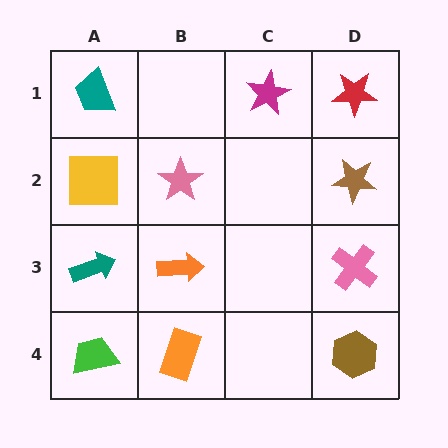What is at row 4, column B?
An orange rectangle.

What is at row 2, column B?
A pink star.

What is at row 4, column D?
A brown hexagon.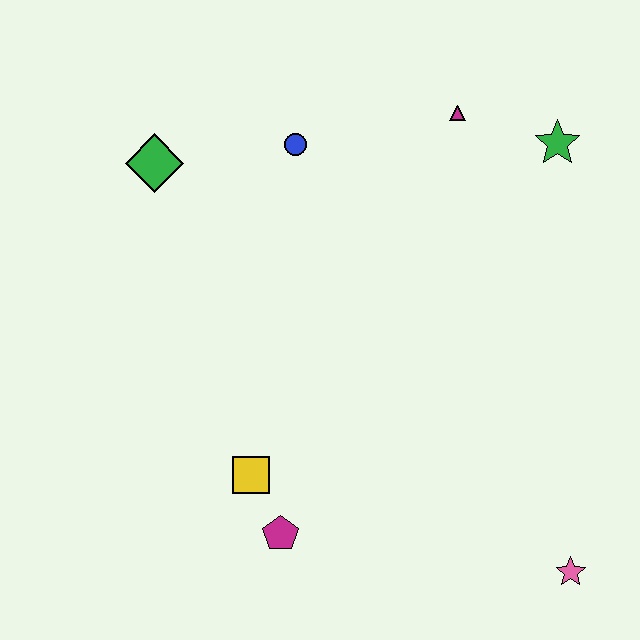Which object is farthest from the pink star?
The green diamond is farthest from the pink star.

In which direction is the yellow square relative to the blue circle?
The yellow square is below the blue circle.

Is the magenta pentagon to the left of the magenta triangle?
Yes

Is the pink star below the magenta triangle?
Yes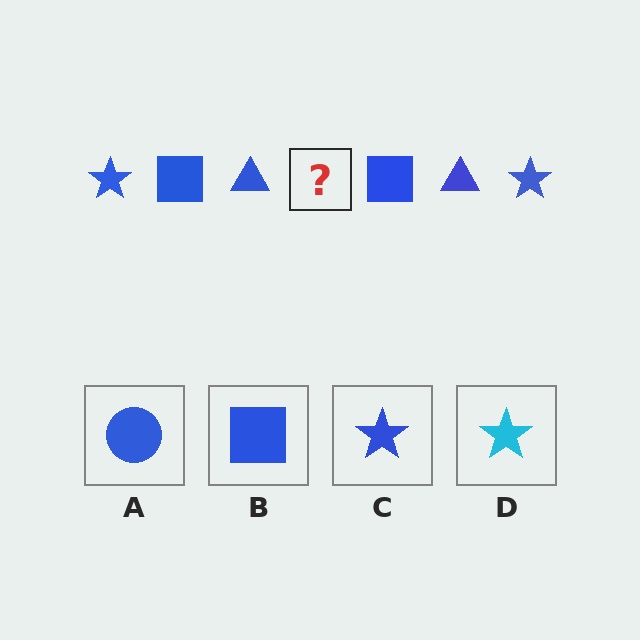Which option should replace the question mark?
Option C.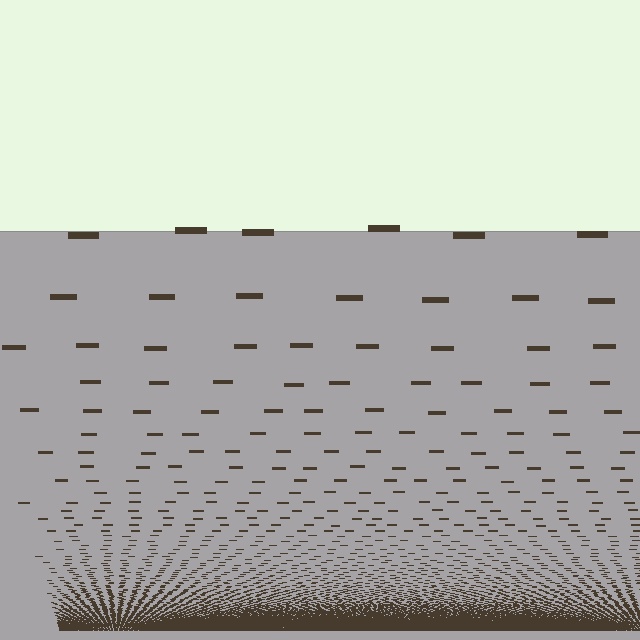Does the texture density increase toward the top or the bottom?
Density increases toward the bottom.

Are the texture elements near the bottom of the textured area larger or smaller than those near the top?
Smaller. The gradient is inverted — elements near the bottom are smaller and denser.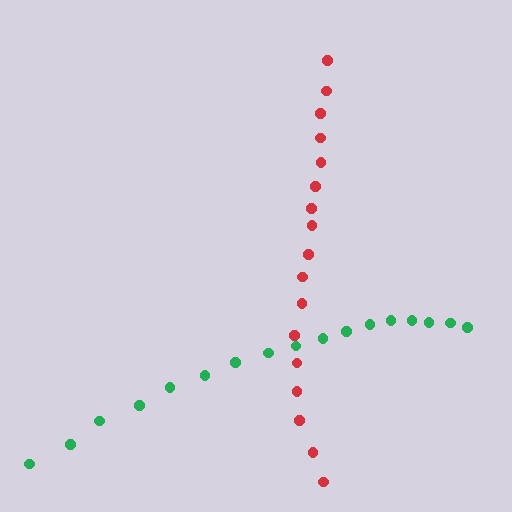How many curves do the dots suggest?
There are 2 distinct paths.